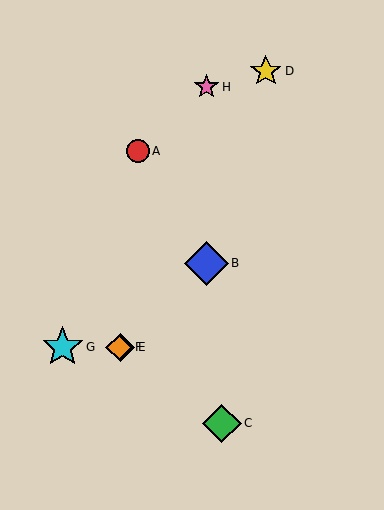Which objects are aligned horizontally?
Objects E, F, G are aligned horizontally.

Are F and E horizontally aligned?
Yes, both are at y≈347.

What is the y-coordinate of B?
Object B is at y≈264.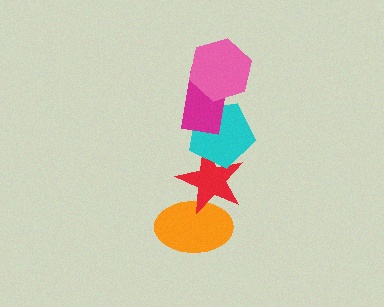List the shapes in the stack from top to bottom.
From top to bottom: the pink hexagon, the magenta rectangle, the cyan pentagon, the red star, the orange ellipse.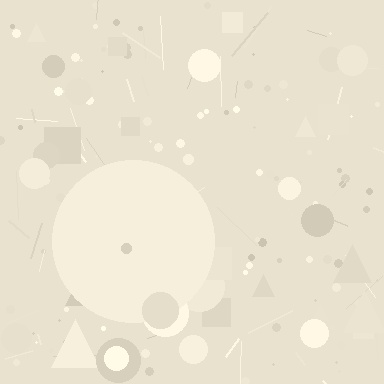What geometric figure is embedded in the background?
A circle is embedded in the background.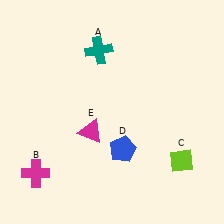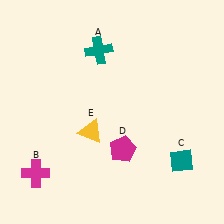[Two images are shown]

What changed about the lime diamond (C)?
In Image 1, C is lime. In Image 2, it changed to teal.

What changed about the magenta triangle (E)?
In Image 1, E is magenta. In Image 2, it changed to yellow.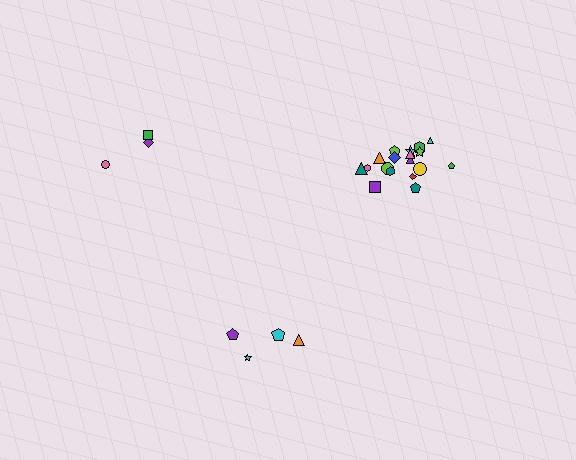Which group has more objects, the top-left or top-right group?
The top-right group.